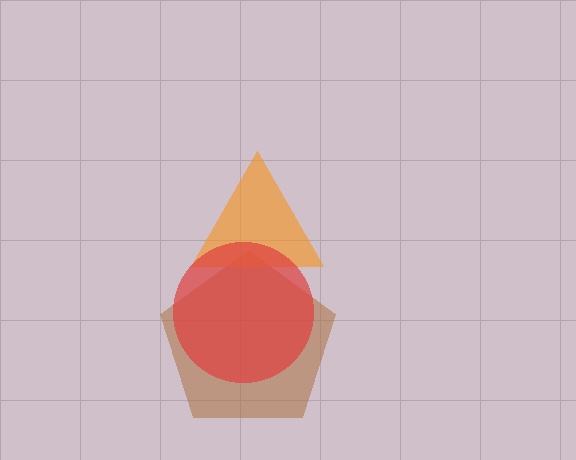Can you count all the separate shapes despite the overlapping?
Yes, there are 3 separate shapes.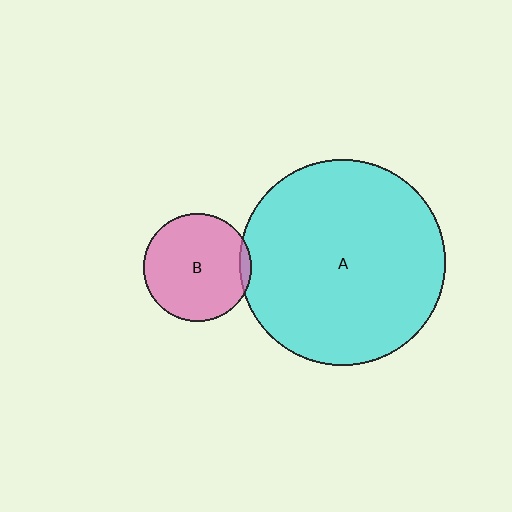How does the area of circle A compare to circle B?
Approximately 3.6 times.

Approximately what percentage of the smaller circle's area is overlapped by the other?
Approximately 5%.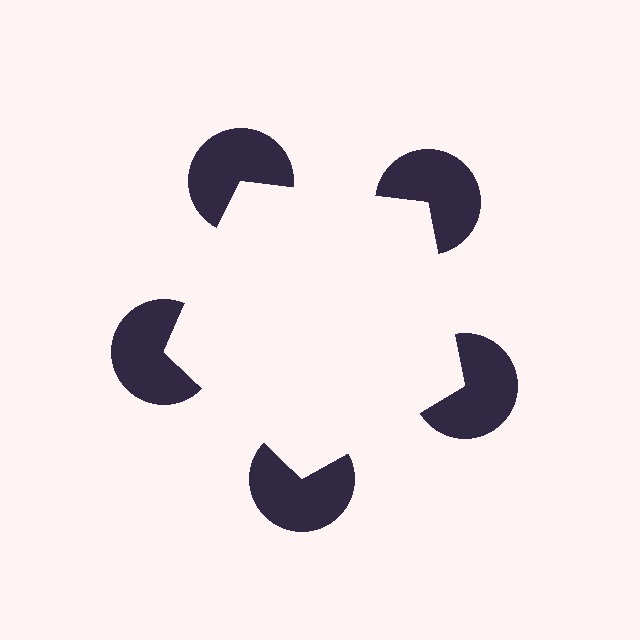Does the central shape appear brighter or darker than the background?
It typically appears slightly brighter than the background, even though no actual brightness change is drawn.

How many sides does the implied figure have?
5 sides.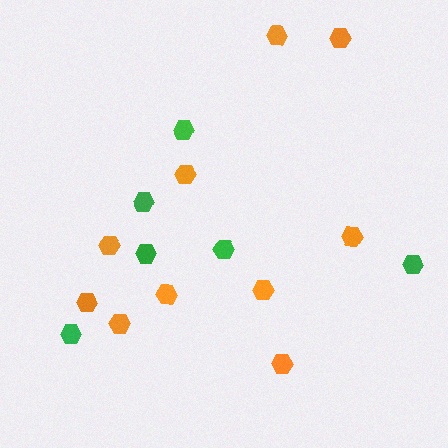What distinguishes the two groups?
There are 2 groups: one group of orange hexagons (10) and one group of green hexagons (6).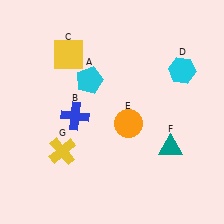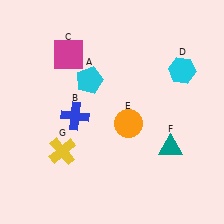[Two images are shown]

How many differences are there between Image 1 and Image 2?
There is 1 difference between the two images.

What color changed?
The square (C) changed from yellow in Image 1 to magenta in Image 2.